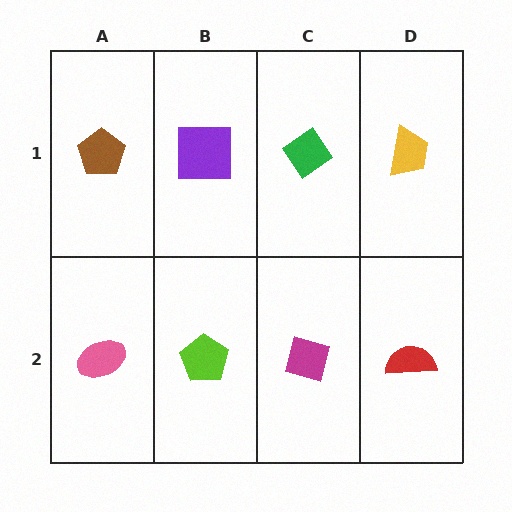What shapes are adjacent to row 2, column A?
A brown pentagon (row 1, column A), a lime pentagon (row 2, column B).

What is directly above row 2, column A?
A brown pentagon.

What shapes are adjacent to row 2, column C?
A green diamond (row 1, column C), a lime pentagon (row 2, column B), a red semicircle (row 2, column D).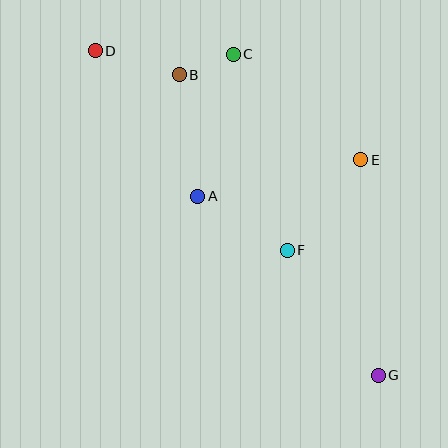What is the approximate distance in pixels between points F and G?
The distance between F and G is approximately 155 pixels.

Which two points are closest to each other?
Points B and C are closest to each other.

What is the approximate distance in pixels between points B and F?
The distance between B and F is approximately 206 pixels.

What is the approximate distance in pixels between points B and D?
The distance between B and D is approximately 87 pixels.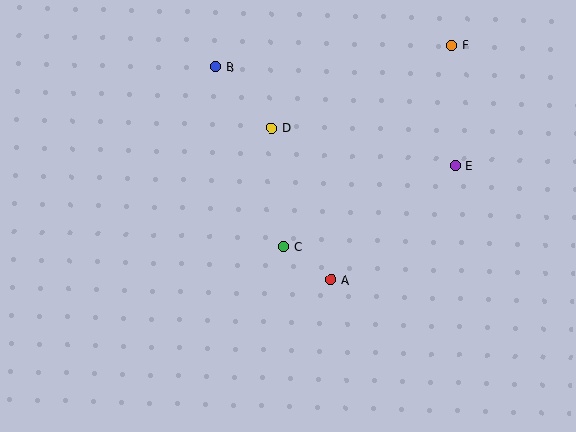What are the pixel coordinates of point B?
Point B is at (215, 67).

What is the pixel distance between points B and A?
The distance between B and A is 243 pixels.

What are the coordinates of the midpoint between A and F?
The midpoint between A and F is at (392, 163).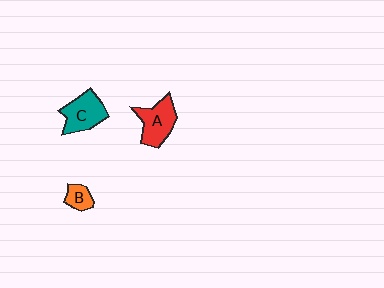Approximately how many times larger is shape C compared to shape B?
Approximately 2.3 times.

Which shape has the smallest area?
Shape B (orange).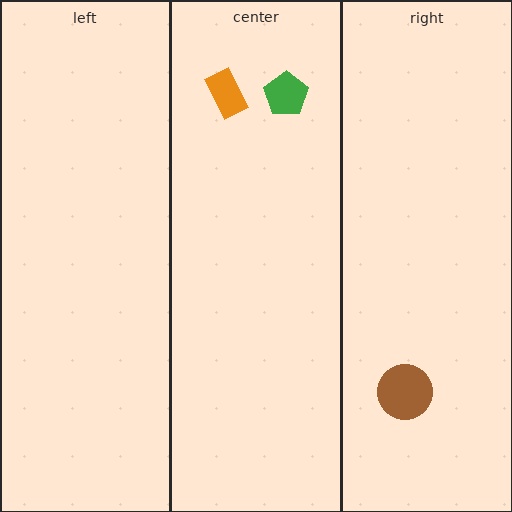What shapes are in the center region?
The green pentagon, the orange rectangle.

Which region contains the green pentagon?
The center region.